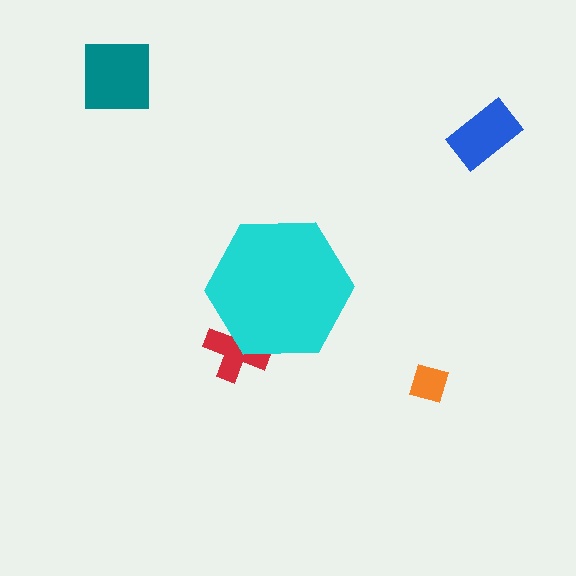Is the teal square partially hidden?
No, the teal square is fully visible.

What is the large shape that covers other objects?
A cyan hexagon.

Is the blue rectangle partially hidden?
No, the blue rectangle is fully visible.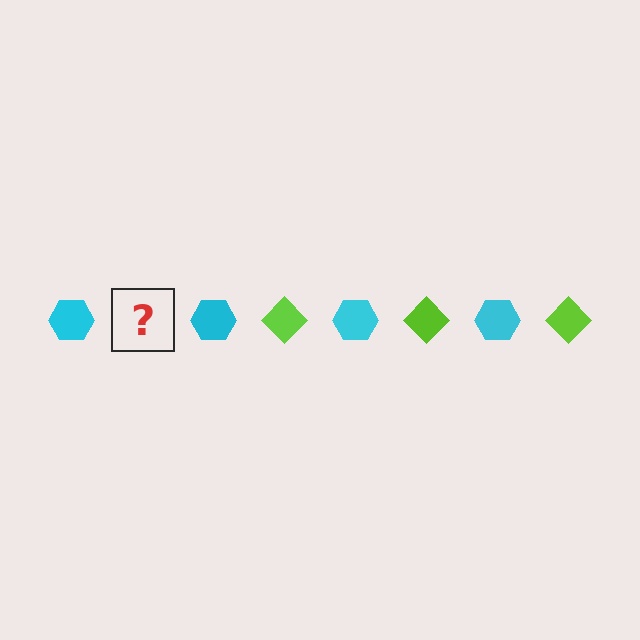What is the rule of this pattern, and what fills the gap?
The rule is that the pattern alternates between cyan hexagon and lime diamond. The gap should be filled with a lime diamond.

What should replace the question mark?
The question mark should be replaced with a lime diamond.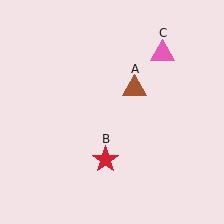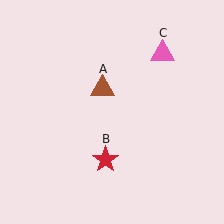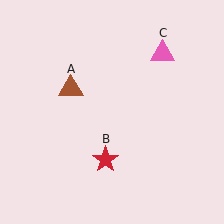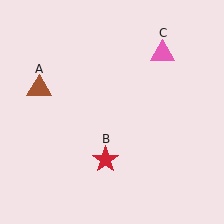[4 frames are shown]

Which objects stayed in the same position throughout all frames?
Red star (object B) and pink triangle (object C) remained stationary.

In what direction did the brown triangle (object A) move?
The brown triangle (object A) moved left.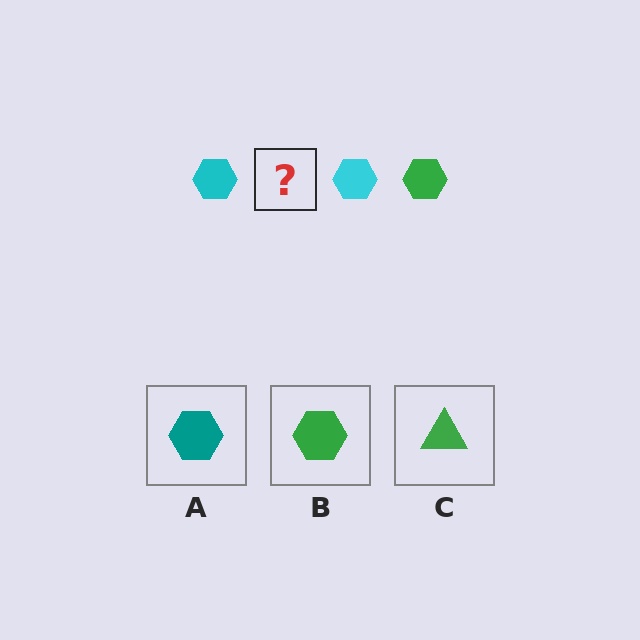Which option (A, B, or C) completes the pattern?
B.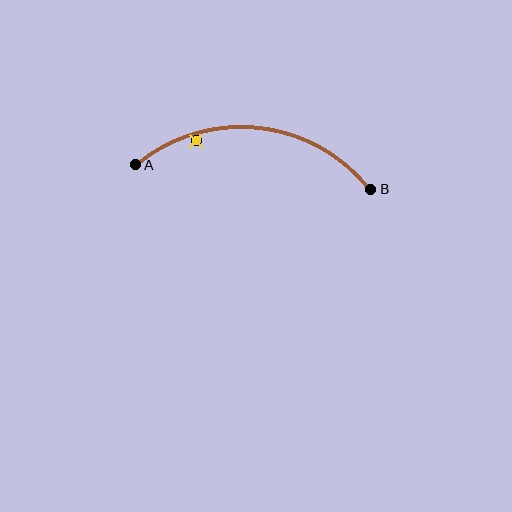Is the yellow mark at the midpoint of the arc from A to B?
No — the yellow mark does not lie on the arc at all. It sits slightly inside the curve.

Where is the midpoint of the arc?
The arc midpoint is the point on the curve farthest from the straight line joining A and B. It sits above that line.